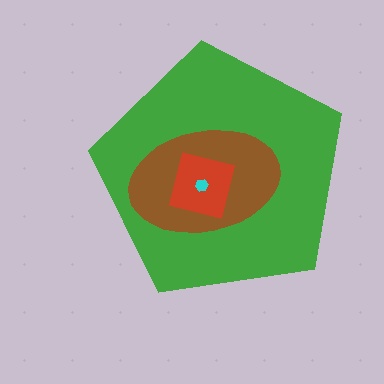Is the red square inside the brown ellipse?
Yes.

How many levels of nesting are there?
4.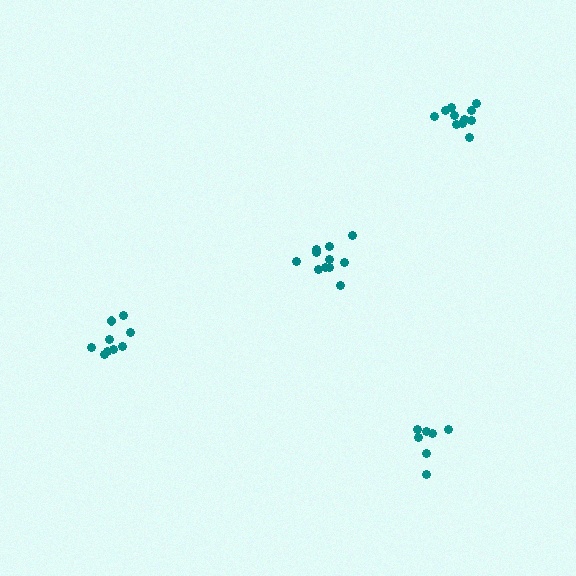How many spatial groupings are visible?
There are 4 spatial groupings.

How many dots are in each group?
Group 1: 11 dots, Group 2: 9 dots, Group 3: 11 dots, Group 4: 7 dots (38 total).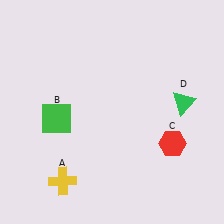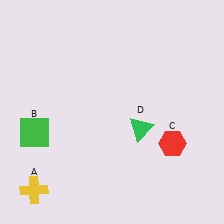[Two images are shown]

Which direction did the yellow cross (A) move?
The yellow cross (A) moved left.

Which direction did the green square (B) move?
The green square (B) moved left.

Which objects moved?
The objects that moved are: the yellow cross (A), the green square (B), the green triangle (D).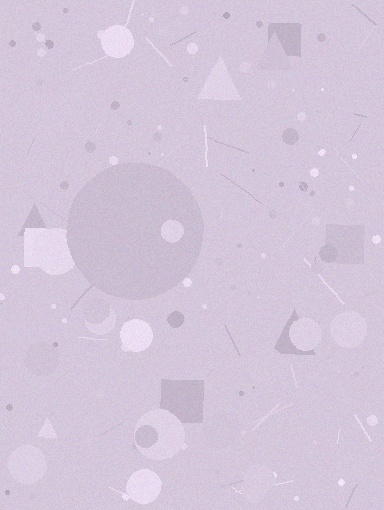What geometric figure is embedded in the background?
A circle is embedded in the background.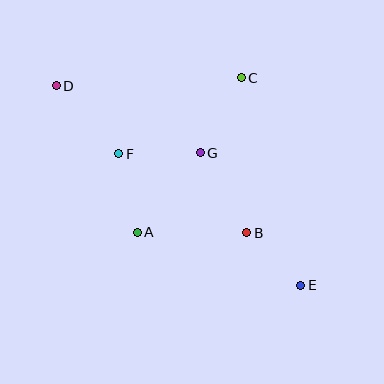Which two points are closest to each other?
Points B and E are closest to each other.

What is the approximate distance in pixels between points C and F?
The distance between C and F is approximately 144 pixels.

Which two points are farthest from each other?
Points D and E are farthest from each other.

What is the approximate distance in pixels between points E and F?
The distance between E and F is approximately 224 pixels.